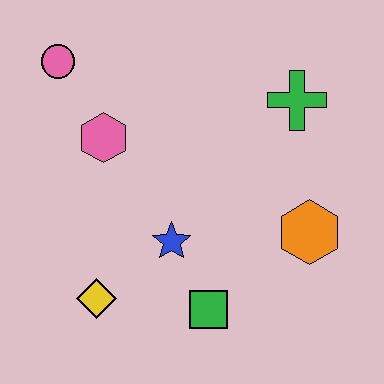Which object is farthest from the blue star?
The pink circle is farthest from the blue star.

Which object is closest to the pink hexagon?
The pink circle is closest to the pink hexagon.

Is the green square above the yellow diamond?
No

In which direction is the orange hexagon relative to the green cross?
The orange hexagon is below the green cross.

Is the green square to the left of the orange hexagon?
Yes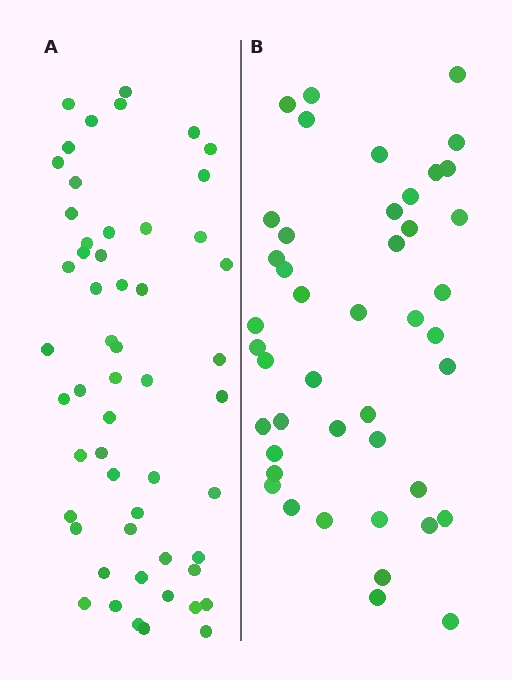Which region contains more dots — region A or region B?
Region A (the left region) has more dots.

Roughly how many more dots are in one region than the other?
Region A has roughly 10 or so more dots than region B.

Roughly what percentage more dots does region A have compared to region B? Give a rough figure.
About 25% more.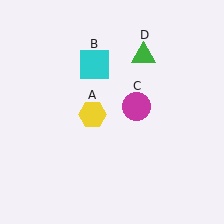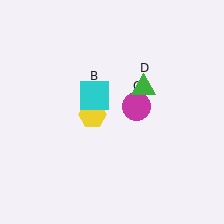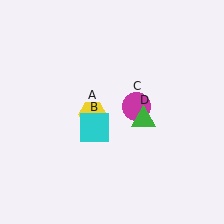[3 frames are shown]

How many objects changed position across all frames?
2 objects changed position: cyan square (object B), green triangle (object D).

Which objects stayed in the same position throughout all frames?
Yellow hexagon (object A) and magenta circle (object C) remained stationary.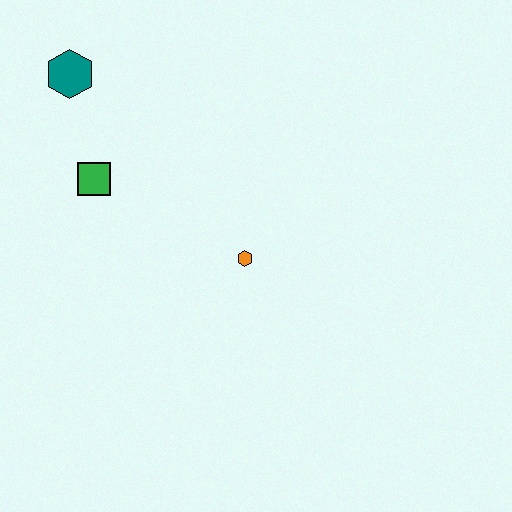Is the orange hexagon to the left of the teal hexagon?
No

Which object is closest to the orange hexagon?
The green square is closest to the orange hexagon.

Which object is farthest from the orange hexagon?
The teal hexagon is farthest from the orange hexagon.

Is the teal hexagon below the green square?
No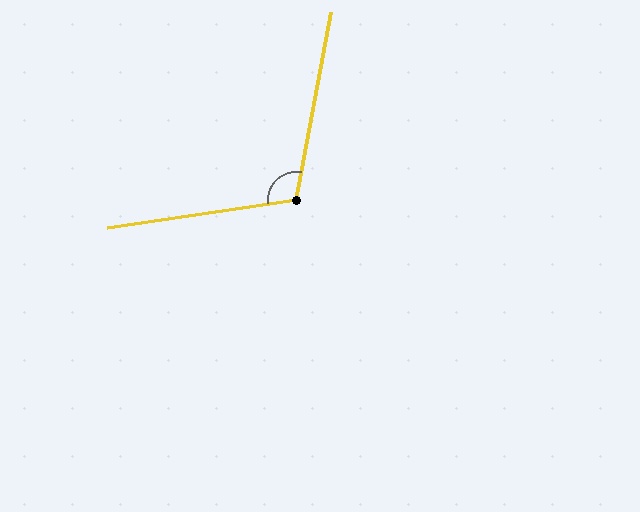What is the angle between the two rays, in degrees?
Approximately 109 degrees.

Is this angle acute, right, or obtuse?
It is obtuse.